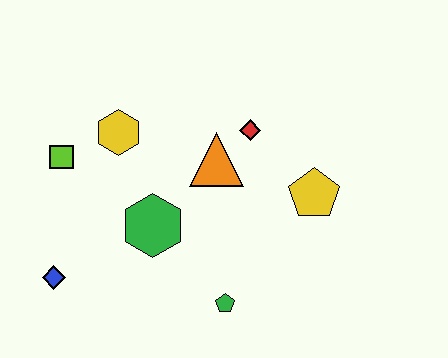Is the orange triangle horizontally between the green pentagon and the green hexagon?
Yes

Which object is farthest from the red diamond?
The blue diamond is farthest from the red diamond.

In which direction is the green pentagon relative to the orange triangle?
The green pentagon is below the orange triangle.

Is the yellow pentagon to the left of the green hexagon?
No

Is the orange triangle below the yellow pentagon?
No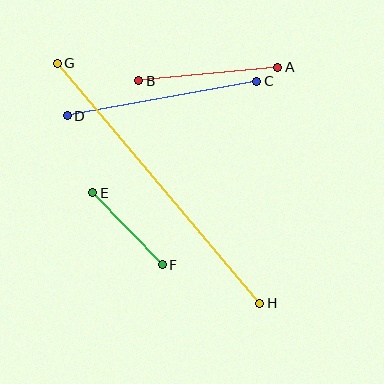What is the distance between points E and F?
The distance is approximately 100 pixels.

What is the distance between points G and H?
The distance is approximately 314 pixels.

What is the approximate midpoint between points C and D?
The midpoint is at approximately (162, 98) pixels.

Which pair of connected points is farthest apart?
Points G and H are farthest apart.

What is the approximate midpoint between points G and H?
The midpoint is at approximately (158, 183) pixels.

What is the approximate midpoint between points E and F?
The midpoint is at approximately (128, 229) pixels.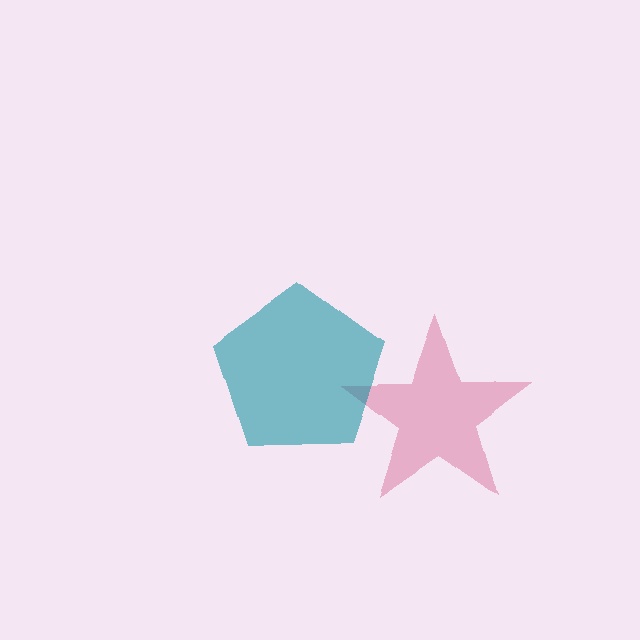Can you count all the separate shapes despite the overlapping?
Yes, there are 2 separate shapes.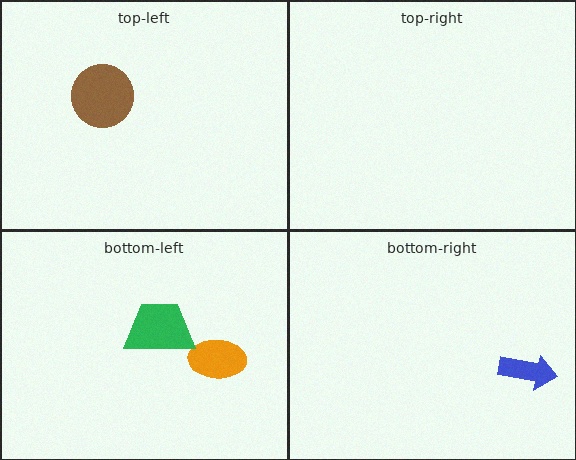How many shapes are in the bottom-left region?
2.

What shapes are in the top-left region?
The brown circle.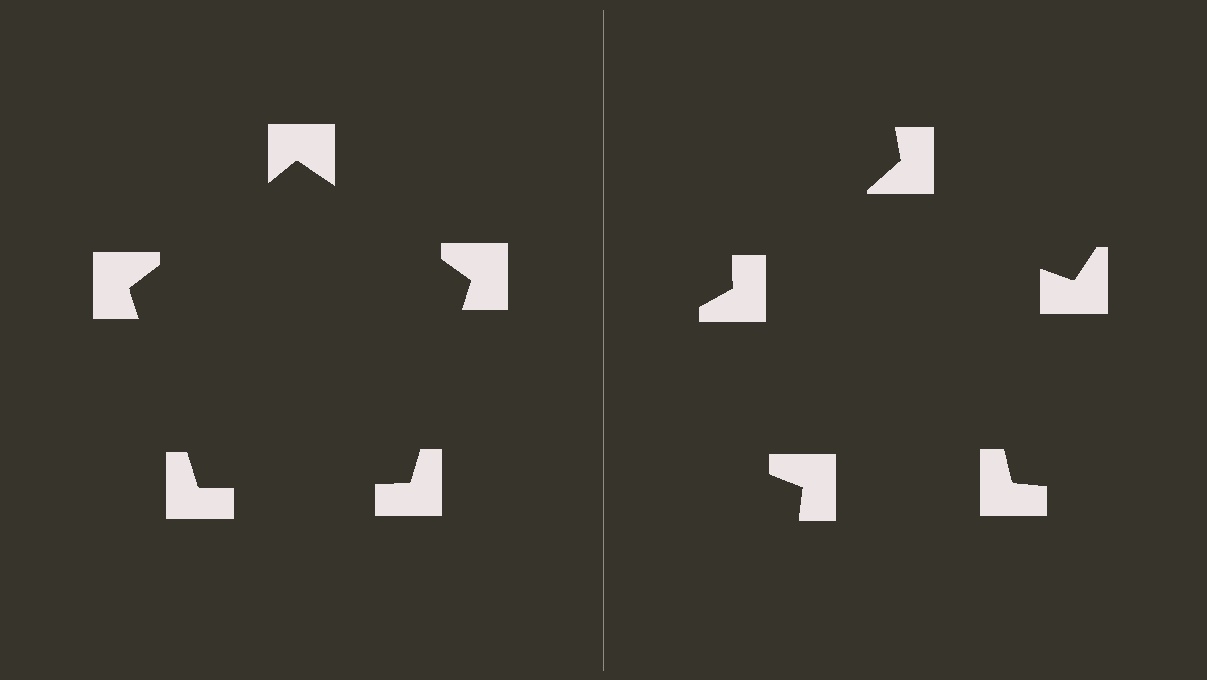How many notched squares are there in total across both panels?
10 — 5 on each side.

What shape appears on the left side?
An illusory pentagon.